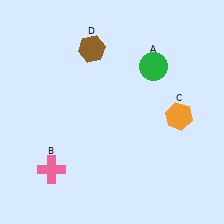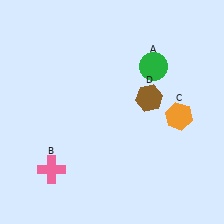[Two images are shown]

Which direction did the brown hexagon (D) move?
The brown hexagon (D) moved right.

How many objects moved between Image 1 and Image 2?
1 object moved between the two images.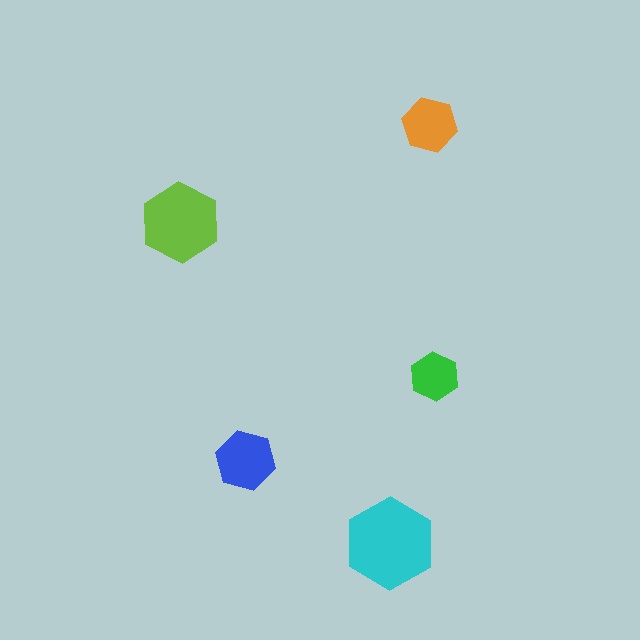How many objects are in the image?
There are 5 objects in the image.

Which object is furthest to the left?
The lime hexagon is leftmost.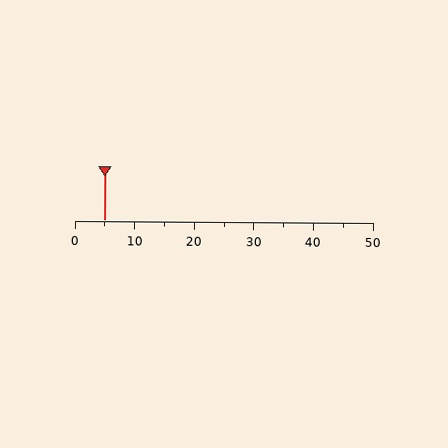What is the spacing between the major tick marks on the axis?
The major ticks are spaced 10 apart.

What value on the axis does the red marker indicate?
The marker indicates approximately 5.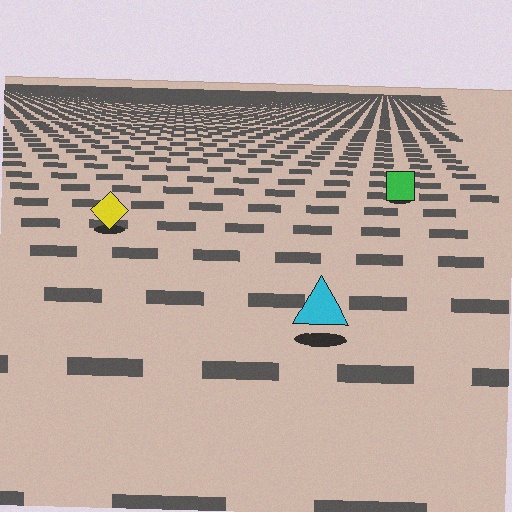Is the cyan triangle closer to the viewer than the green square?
Yes. The cyan triangle is closer — you can tell from the texture gradient: the ground texture is coarser near it.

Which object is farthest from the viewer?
The green square is farthest from the viewer. It appears smaller and the ground texture around it is denser.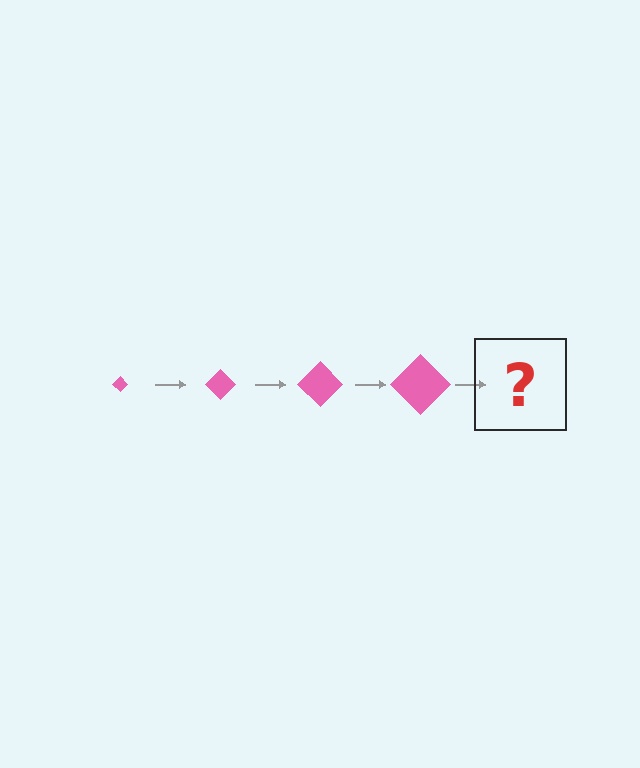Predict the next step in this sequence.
The next step is a pink diamond, larger than the previous one.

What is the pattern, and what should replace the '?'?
The pattern is that the diamond gets progressively larger each step. The '?' should be a pink diamond, larger than the previous one.